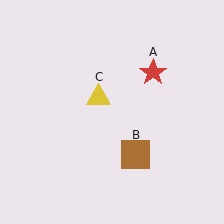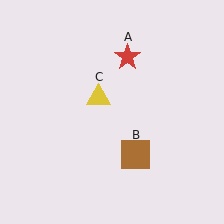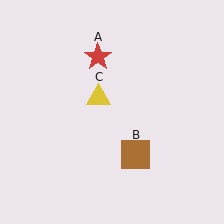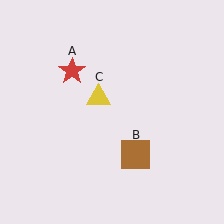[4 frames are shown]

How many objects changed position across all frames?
1 object changed position: red star (object A).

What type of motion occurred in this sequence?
The red star (object A) rotated counterclockwise around the center of the scene.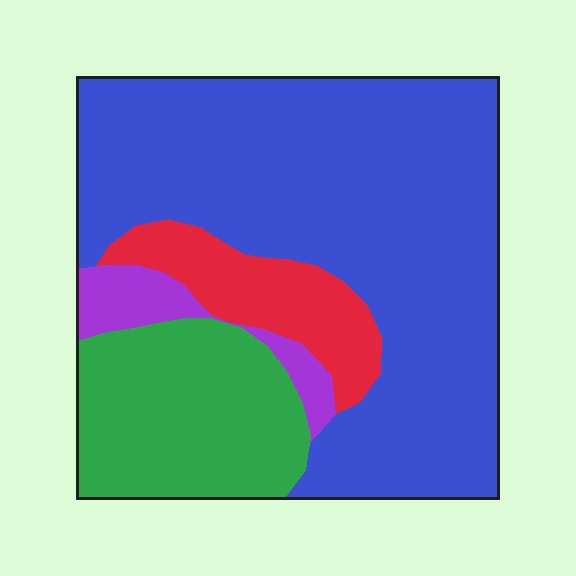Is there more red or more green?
Green.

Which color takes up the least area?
Purple, at roughly 5%.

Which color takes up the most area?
Blue, at roughly 60%.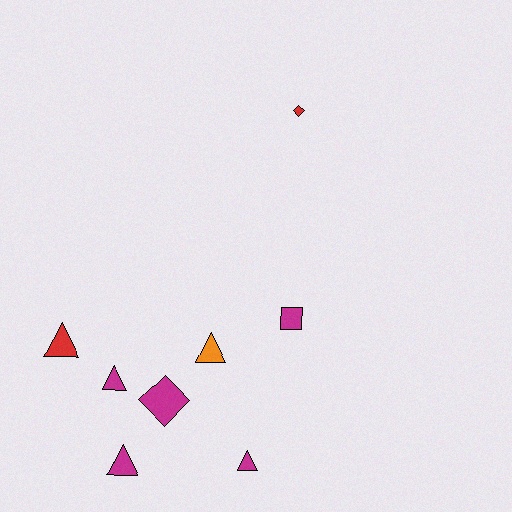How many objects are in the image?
There are 8 objects.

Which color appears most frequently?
Magenta, with 5 objects.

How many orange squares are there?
There are no orange squares.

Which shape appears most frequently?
Triangle, with 5 objects.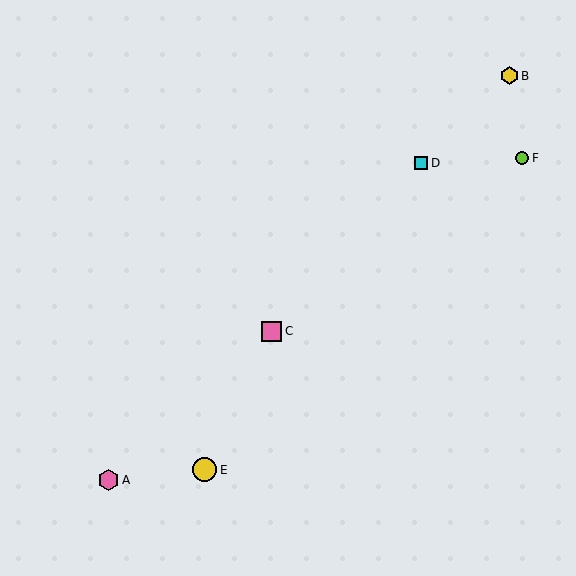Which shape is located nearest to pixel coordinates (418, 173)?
The cyan square (labeled D) at (421, 163) is nearest to that location.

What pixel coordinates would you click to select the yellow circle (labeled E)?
Click at (205, 470) to select the yellow circle E.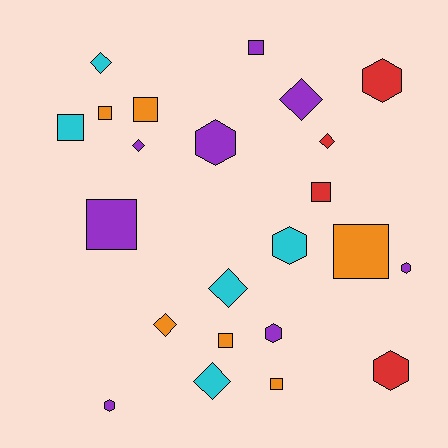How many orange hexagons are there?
There are no orange hexagons.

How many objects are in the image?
There are 23 objects.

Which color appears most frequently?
Purple, with 8 objects.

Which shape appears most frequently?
Square, with 9 objects.